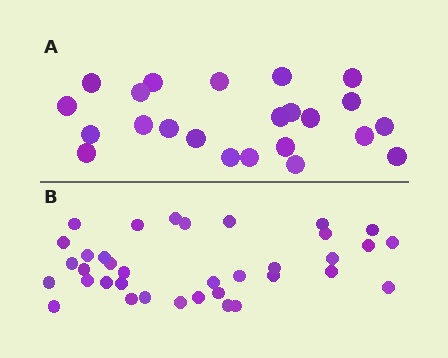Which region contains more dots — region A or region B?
Region B (the bottom region) has more dots.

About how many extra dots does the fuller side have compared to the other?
Region B has approximately 15 more dots than region A.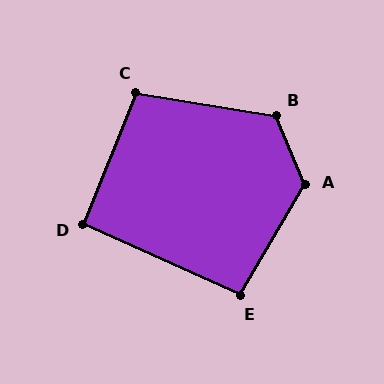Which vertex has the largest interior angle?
A, at approximately 127 degrees.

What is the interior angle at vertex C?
Approximately 103 degrees (obtuse).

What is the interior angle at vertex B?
Approximately 122 degrees (obtuse).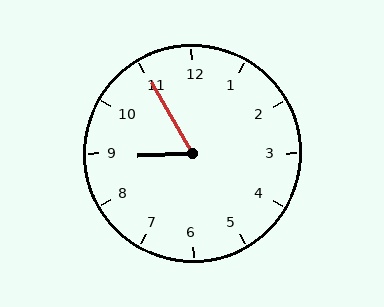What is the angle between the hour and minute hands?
Approximately 62 degrees.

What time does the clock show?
8:55.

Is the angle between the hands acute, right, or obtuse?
It is acute.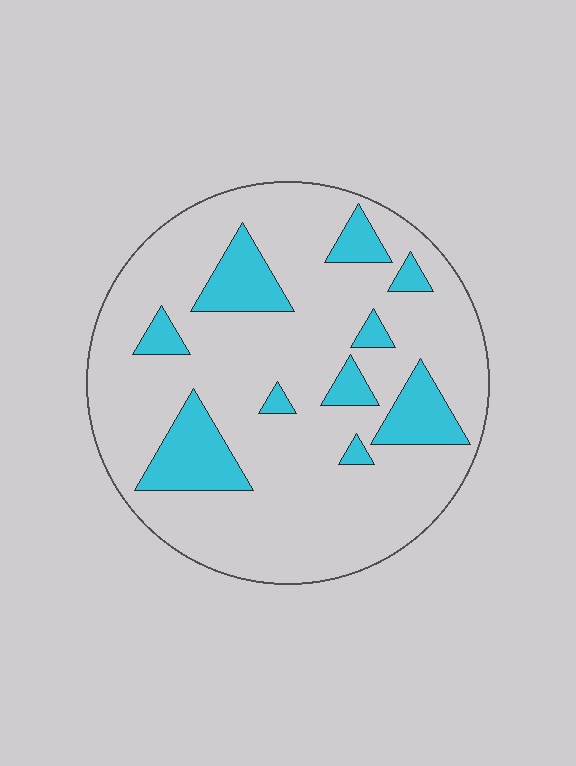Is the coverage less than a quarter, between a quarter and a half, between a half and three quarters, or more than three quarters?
Less than a quarter.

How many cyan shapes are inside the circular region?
10.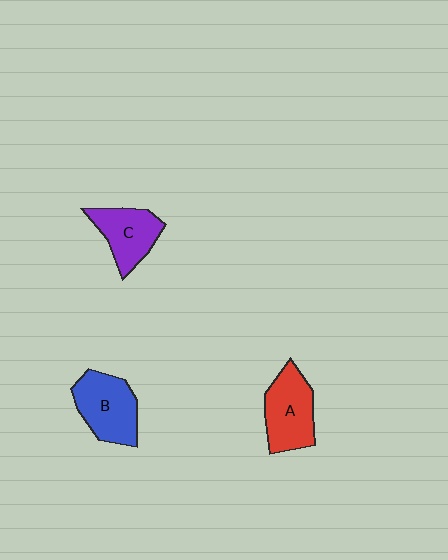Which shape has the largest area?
Shape B (blue).